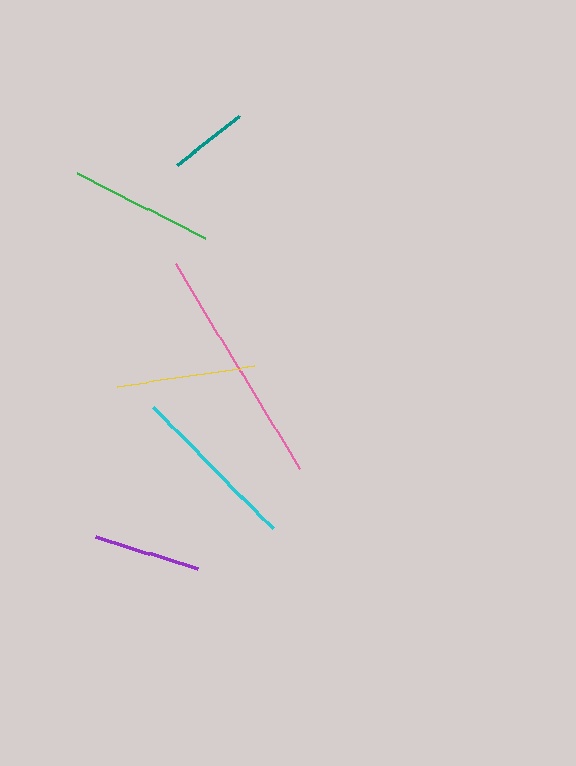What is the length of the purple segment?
The purple segment is approximately 107 pixels long.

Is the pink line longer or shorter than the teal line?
The pink line is longer than the teal line.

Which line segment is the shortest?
The teal line is the shortest at approximately 80 pixels.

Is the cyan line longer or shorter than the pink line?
The pink line is longer than the cyan line.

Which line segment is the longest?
The pink line is the longest at approximately 240 pixels.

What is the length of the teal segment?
The teal segment is approximately 80 pixels long.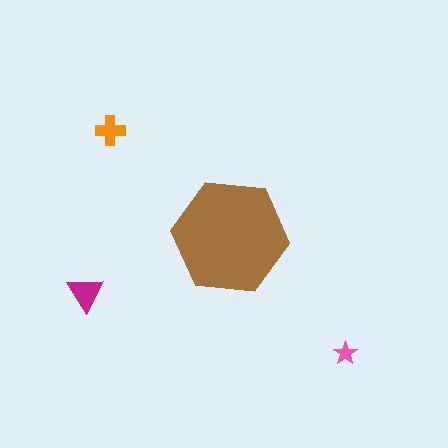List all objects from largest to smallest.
The brown hexagon, the magenta triangle, the orange cross, the pink star.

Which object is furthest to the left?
The magenta triangle is leftmost.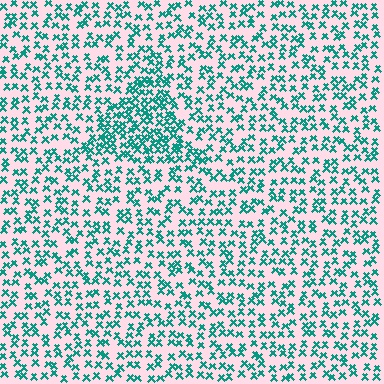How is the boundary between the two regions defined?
The boundary is defined by a change in element density (approximately 1.9x ratio). All elements are the same color, size, and shape.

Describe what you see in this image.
The image contains small teal elements arranged at two different densities. A triangle-shaped region is visible where the elements are more densely packed than the surrounding area.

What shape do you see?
I see a triangle.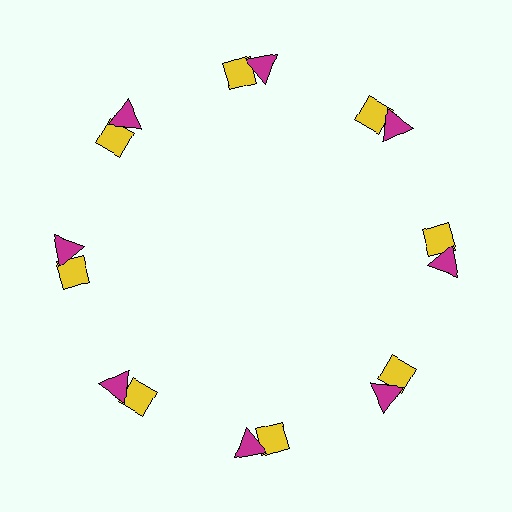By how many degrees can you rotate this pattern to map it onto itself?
The pattern maps onto itself every 45 degrees of rotation.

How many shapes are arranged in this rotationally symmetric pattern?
There are 16 shapes, arranged in 8 groups of 2.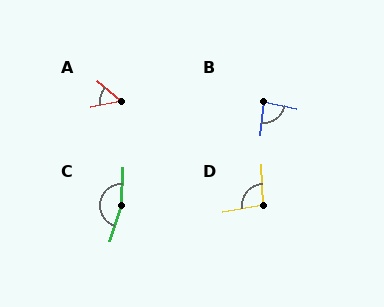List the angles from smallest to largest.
A (51°), B (85°), D (97°), C (164°).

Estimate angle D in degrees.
Approximately 97 degrees.